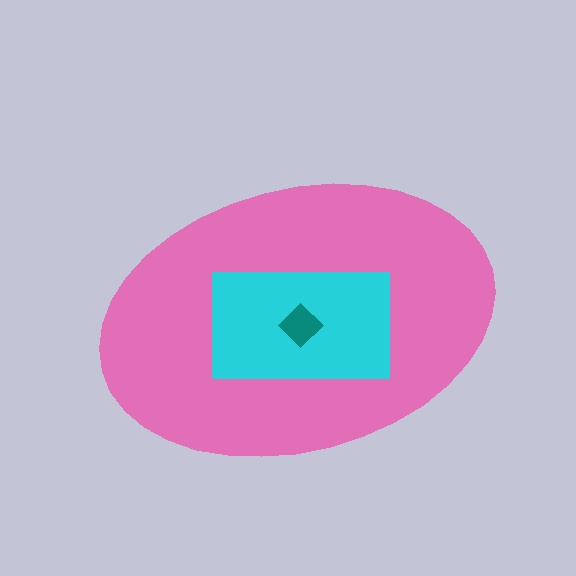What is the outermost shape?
The pink ellipse.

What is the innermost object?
The teal diamond.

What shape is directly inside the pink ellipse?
The cyan rectangle.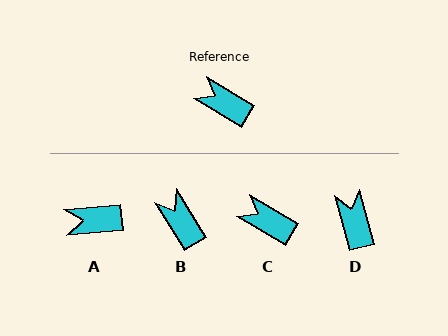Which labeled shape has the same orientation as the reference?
C.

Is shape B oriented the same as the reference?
No, it is off by about 27 degrees.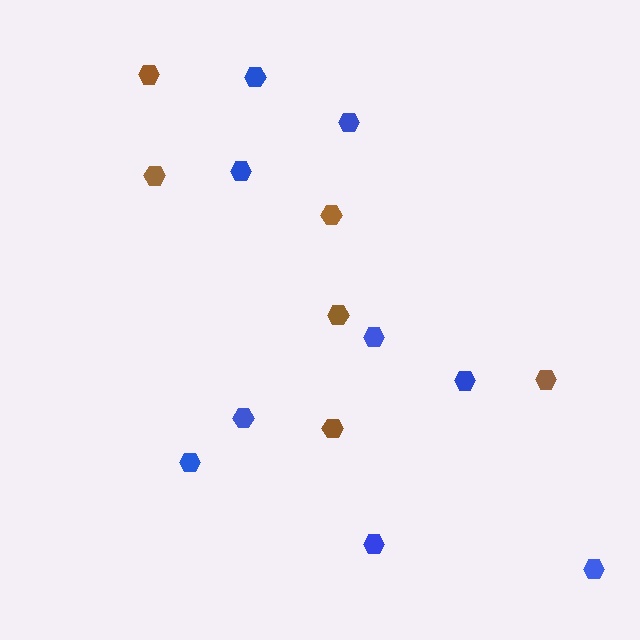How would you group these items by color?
There are 2 groups: one group of brown hexagons (6) and one group of blue hexagons (9).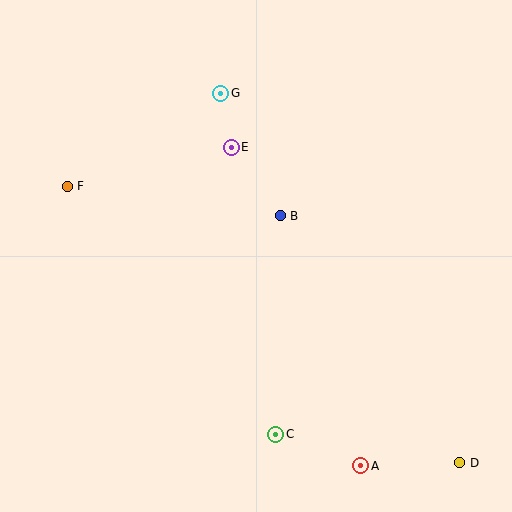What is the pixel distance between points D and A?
The distance between D and A is 99 pixels.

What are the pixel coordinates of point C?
Point C is at (276, 434).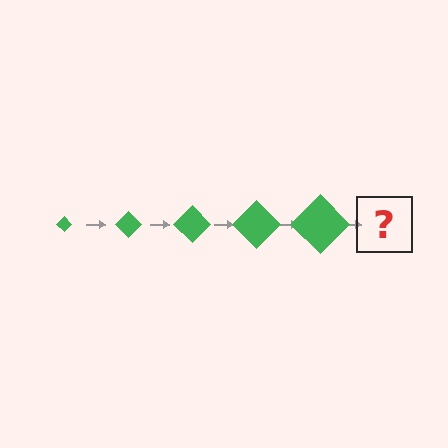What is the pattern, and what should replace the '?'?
The pattern is that the diamond gets progressively larger each step. The '?' should be a green diamond, larger than the previous one.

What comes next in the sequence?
The next element should be a green diamond, larger than the previous one.